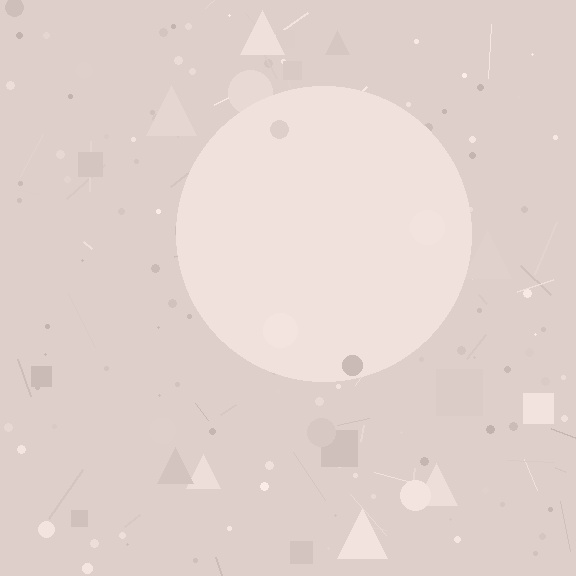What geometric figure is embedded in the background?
A circle is embedded in the background.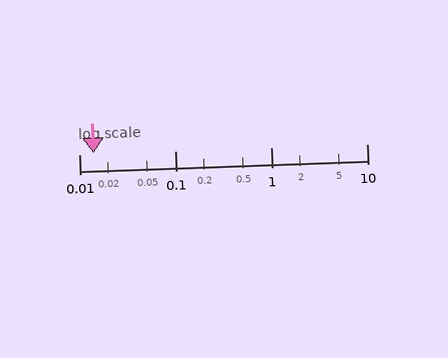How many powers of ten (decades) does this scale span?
The scale spans 3 decades, from 0.01 to 10.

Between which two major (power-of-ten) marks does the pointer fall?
The pointer is between 0.01 and 0.1.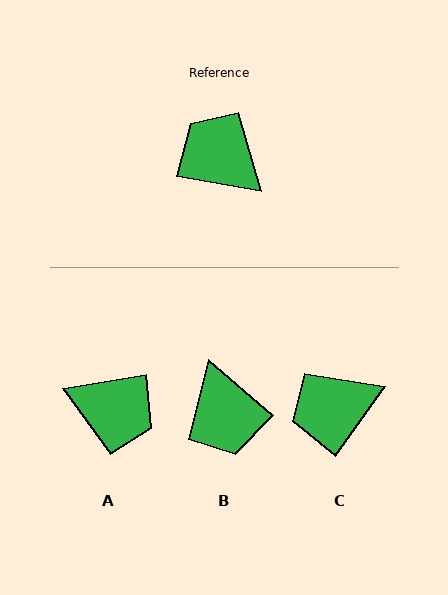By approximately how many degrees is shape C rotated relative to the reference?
Approximately 64 degrees counter-clockwise.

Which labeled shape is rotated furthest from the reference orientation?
A, about 160 degrees away.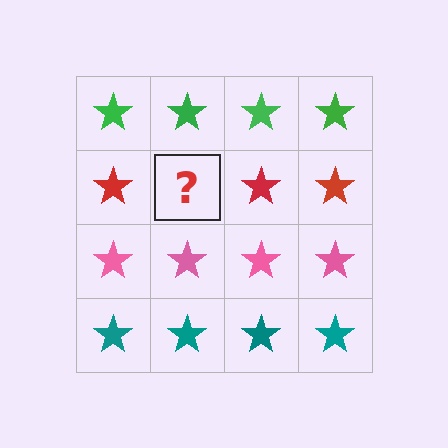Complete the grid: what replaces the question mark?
The question mark should be replaced with a red star.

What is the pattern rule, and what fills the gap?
The rule is that each row has a consistent color. The gap should be filled with a red star.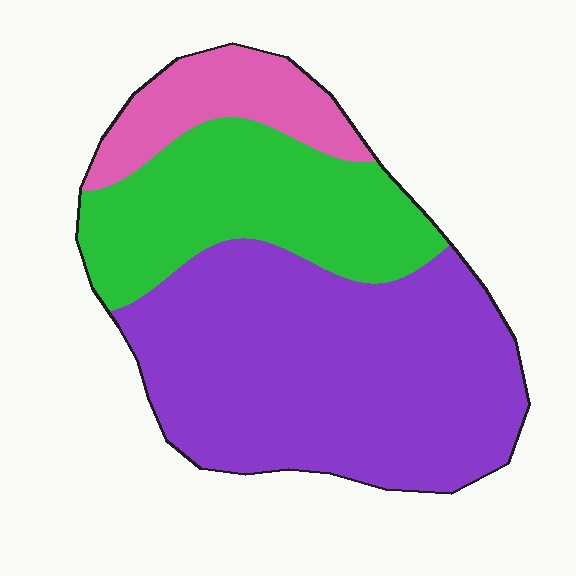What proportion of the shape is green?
Green takes up about one third (1/3) of the shape.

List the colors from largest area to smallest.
From largest to smallest: purple, green, pink.